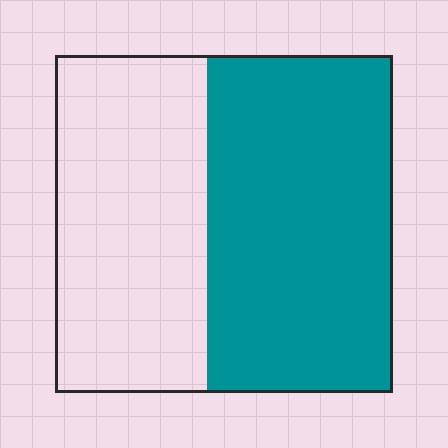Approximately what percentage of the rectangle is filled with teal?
Approximately 55%.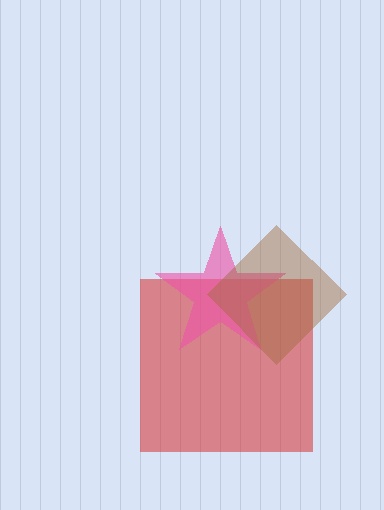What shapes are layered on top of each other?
The layered shapes are: a red square, a pink star, a brown diamond.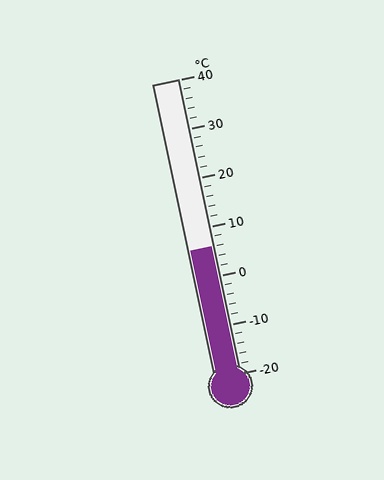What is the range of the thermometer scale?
The thermometer scale ranges from -20°C to 40°C.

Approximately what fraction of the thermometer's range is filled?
The thermometer is filled to approximately 45% of its range.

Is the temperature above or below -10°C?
The temperature is above -10°C.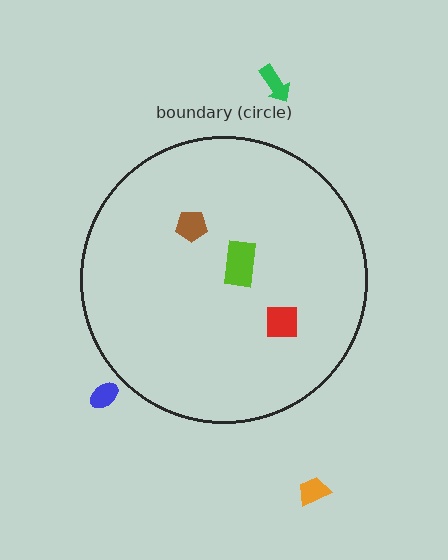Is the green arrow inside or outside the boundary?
Outside.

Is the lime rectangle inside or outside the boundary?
Inside.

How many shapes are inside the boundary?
3 inside, 3 outside.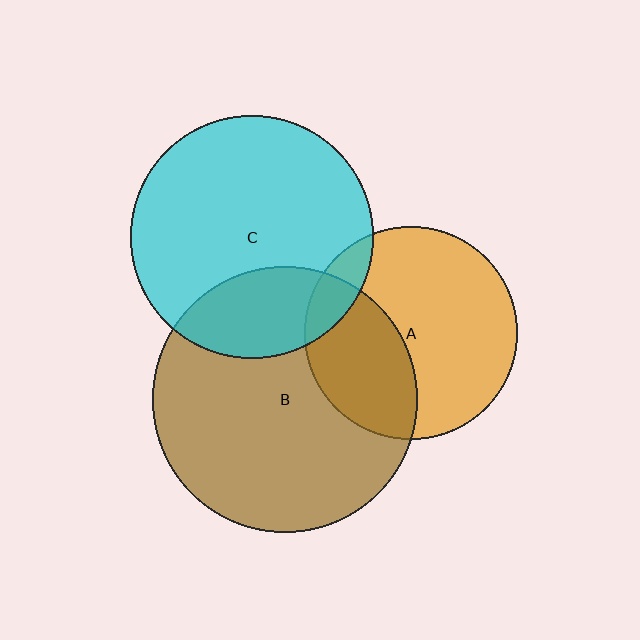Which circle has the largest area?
Circle B (brown).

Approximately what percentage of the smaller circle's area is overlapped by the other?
Approximately 10%.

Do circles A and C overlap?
Yes.